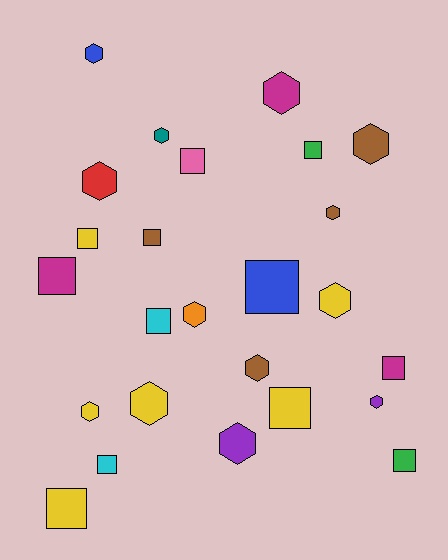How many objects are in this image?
There are 25 objects.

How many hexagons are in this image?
There are 13 hexagons.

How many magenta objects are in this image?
There are 3 magenta objects.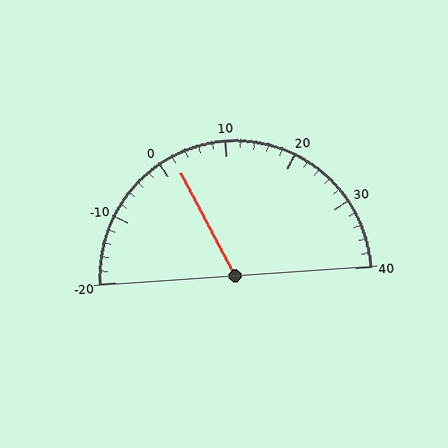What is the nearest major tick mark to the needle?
The nearest major tick mark is 0.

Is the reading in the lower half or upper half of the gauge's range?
The reading is in the lower half of the range (-20 to 40).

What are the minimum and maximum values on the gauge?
The gauge ranges from -20 to 40.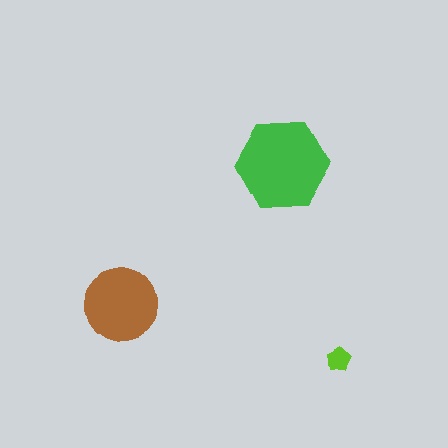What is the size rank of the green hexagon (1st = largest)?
1st.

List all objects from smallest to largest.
The lime pentagon, the brown circle, the green hexagon.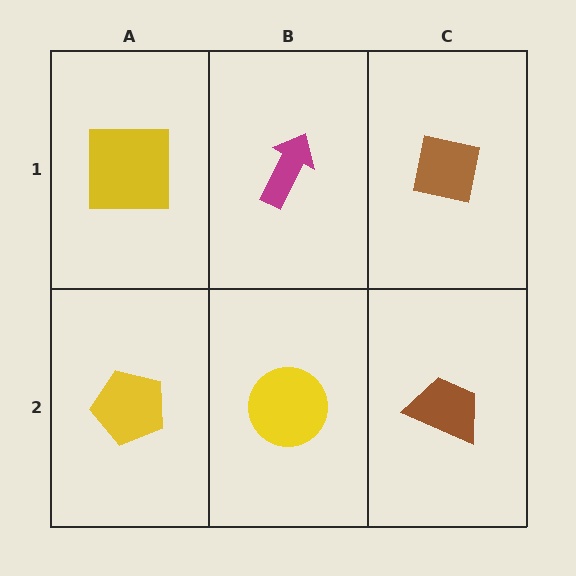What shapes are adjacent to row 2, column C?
A brown square (row 1, column C), a yellow circle (row 2, column B).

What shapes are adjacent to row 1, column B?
A yellow circle (row 2, column B), a yellow square (row 1, column A), a brown square (row 1, column C).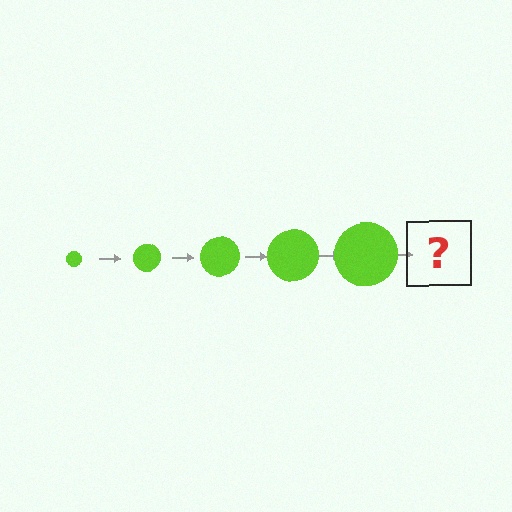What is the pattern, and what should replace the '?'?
The pattern is that the circle gets progressively larger each step. The '?' should be a lime circle, larger than the previous one.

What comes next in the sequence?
The next element should be a lime circle, larger than the previous one.